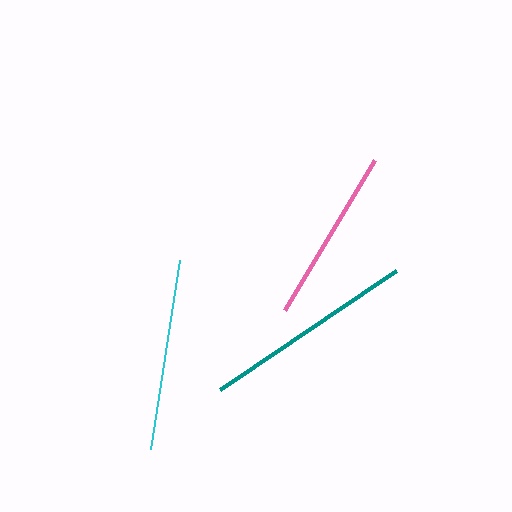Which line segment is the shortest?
The pink line is the shortest at approximately 175 pixels.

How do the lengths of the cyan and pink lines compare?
The cyan and pink lines are approximately the same length.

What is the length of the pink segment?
The pink segment is approximately 175 pixels long.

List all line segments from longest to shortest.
From longest to shortest: teal, cyan, pink.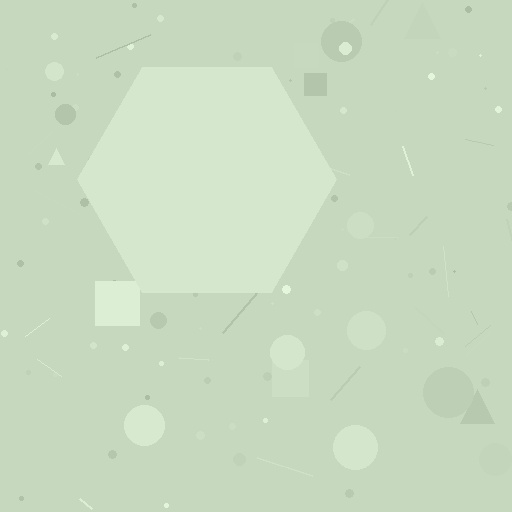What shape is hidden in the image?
A hexagon is hidden in the image.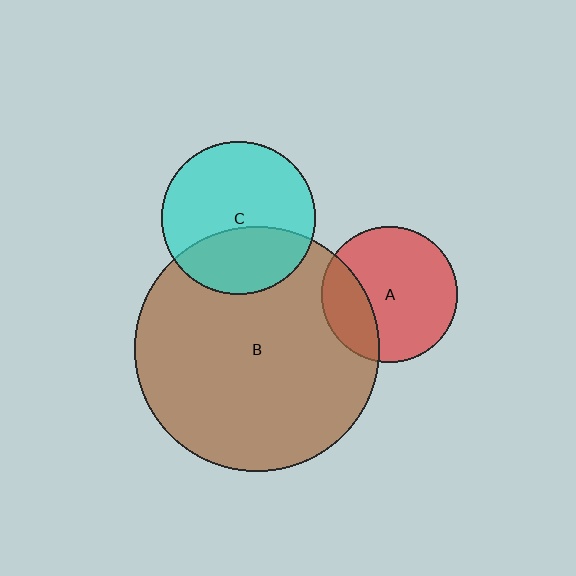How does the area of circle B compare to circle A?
Approximately 3.2 times.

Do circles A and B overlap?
Yes.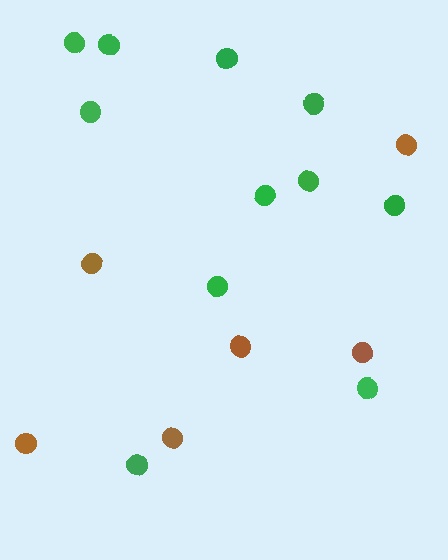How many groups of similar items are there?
There are 2 groups: one group of brown circles (6) and one group of green circles (11).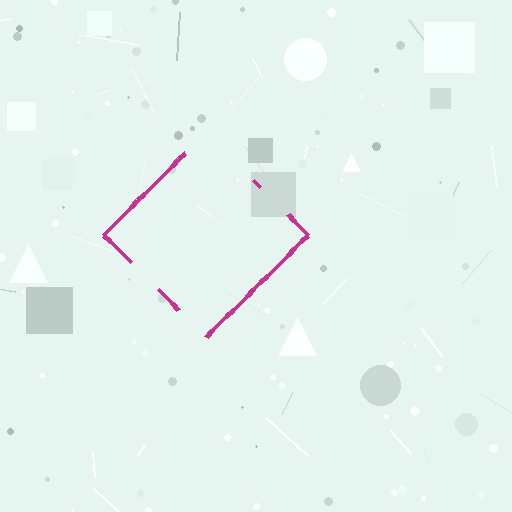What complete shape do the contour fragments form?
The contour fragments form a diamond.